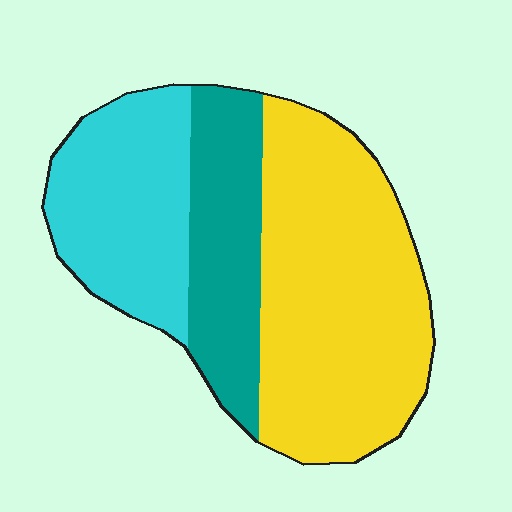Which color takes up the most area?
Yellow, at roughly 50%.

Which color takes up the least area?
Teal, at roughly 20%.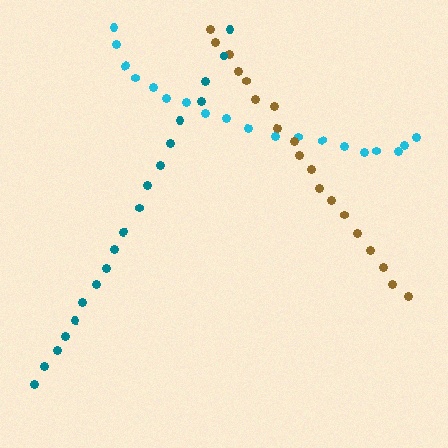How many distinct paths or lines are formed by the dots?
There are 3 distinct paths.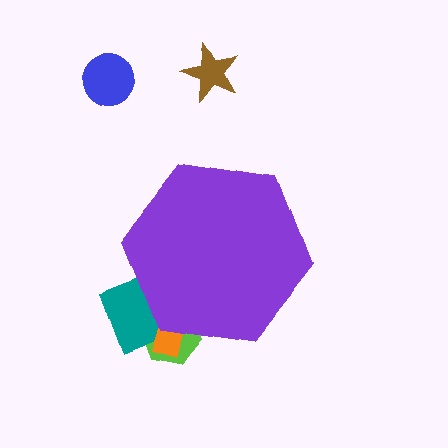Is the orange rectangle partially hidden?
Yes, the orange rectangle is partially hidden behind the purple hexagon.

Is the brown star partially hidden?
No, the brown star is fully visible.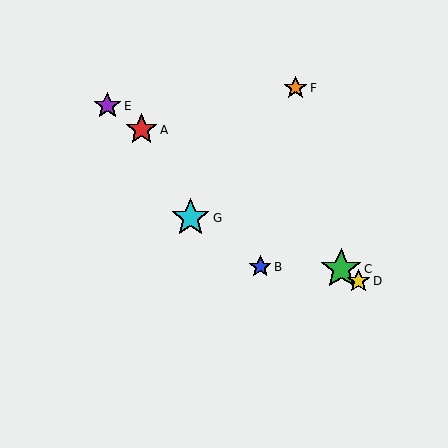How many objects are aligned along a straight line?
4 objects (A, C, D, E) are aligned along a straight line.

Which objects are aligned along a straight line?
Objects A, C, D, E are aligned along a straight line.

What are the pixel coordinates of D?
Object D is at (359, 281).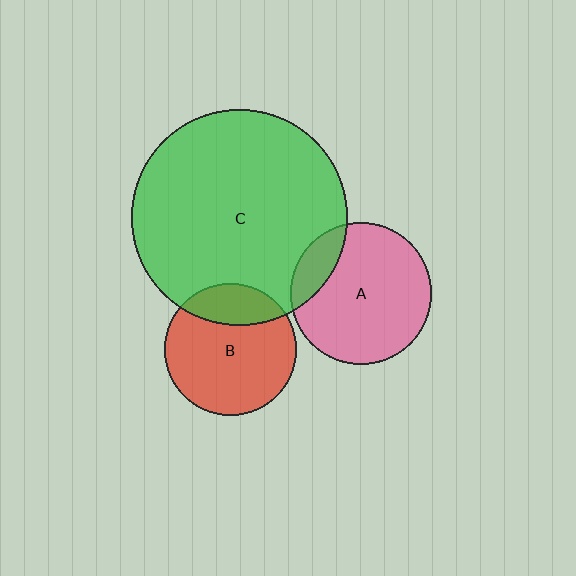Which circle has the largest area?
Circle C (green).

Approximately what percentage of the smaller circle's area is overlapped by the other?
Approximately 20%.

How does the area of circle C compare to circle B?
Approximately 2.7 times.